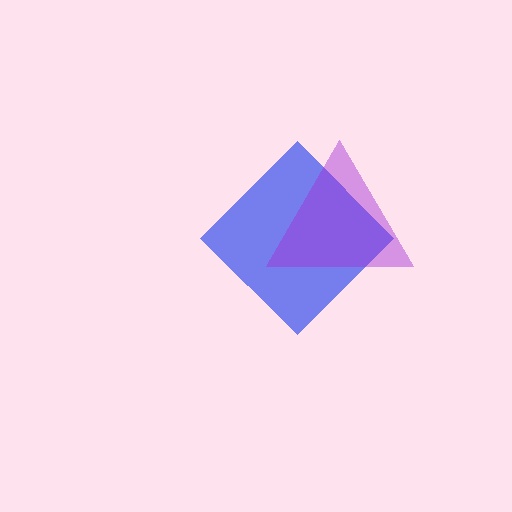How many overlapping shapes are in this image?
There are 2 overlapping shapes in the image.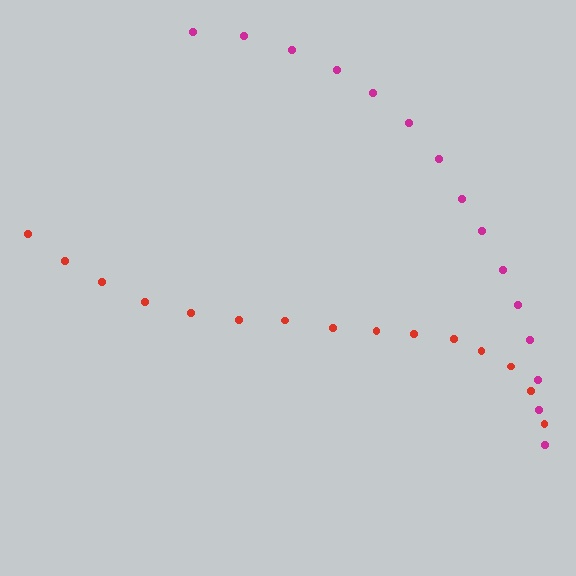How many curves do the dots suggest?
There are 2 distinct paths.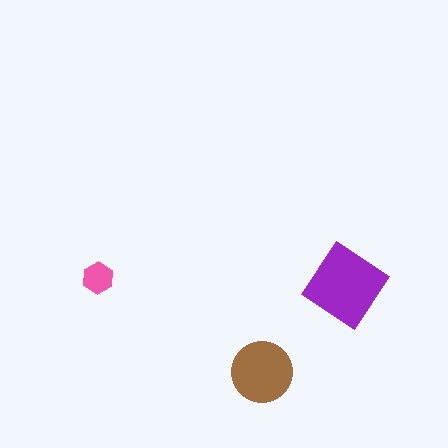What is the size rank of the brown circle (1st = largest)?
2nd.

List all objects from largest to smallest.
The purple diamond, the brown circle, the pink hexagon.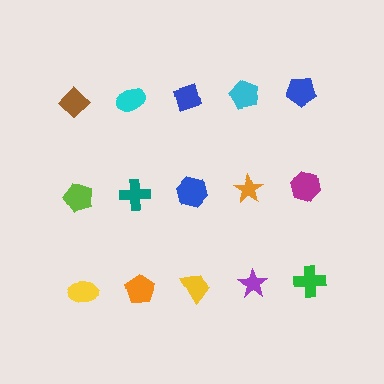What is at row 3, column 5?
A green cross.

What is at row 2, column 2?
A teal cross.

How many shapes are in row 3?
5 shapes.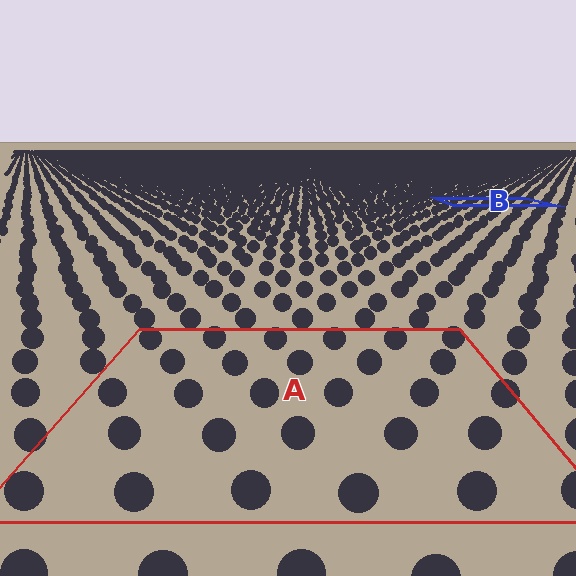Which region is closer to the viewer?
Region A is closer. The texture elements there are larger and more spread out.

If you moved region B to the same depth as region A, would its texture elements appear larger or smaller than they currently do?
They would appear larger. At a closer depth, the same texture elements are projected at a bigger on-screen size.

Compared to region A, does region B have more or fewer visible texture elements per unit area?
Region B has more texture elements per unit area — they are packed more densely because it is farther away.